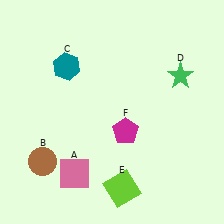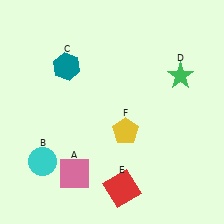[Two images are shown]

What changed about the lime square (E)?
In Image 1, E is lime. In Image 2, it changed to red.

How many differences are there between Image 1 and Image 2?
There are 3 differences between the two images.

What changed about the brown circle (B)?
In Image 1, B is brown. In Image 2, it changed to cyan.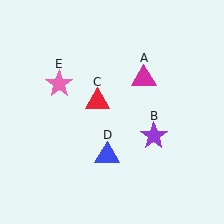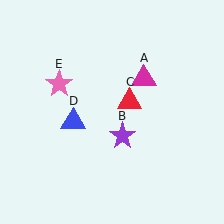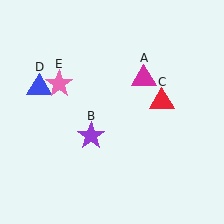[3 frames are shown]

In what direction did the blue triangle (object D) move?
The blue triangle (object D) moved up and to the left.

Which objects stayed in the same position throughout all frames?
Magenta triangle (object A) and pink star (object E) remained stationary.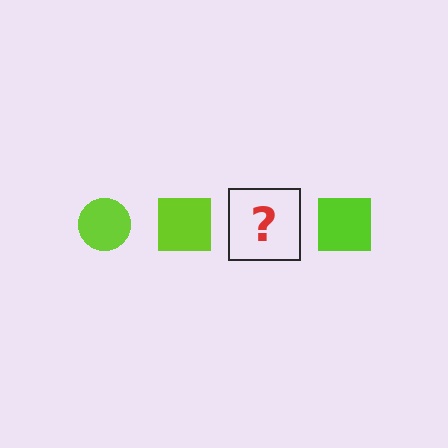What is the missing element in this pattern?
The missing element is a lime circle.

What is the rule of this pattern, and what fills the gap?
The rule is that the pattern cycles through circle, square shapes in lime. The gap should be filled with a lime circle.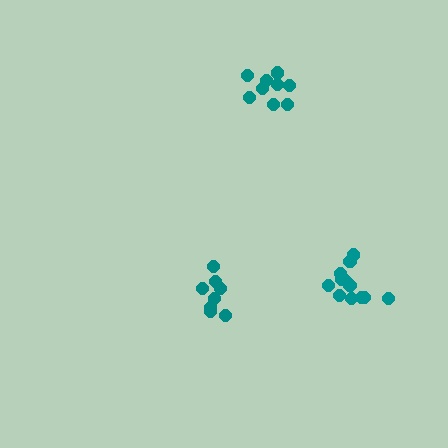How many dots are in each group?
Group 1: 8 dots, Group 2: 9 dots, Group 3: 13 dots (30 total).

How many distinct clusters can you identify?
There are 3 distinct clusters.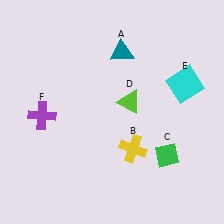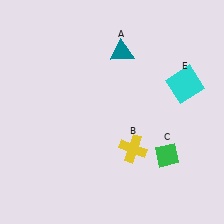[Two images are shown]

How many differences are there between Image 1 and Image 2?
There are 2 differences between the two images.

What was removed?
The lime triangle (D), the purple cross (F) were removed in Image 2.